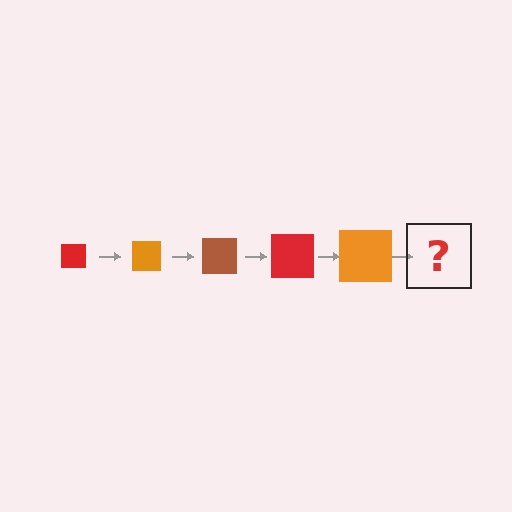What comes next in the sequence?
The next element should be a brown square, larger than the previous one.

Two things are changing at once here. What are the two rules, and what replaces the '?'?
The two rules are that the square grows larger each step and the color cycles through red, orange, and brown. The '?' should be a brown square, larger than the previous one.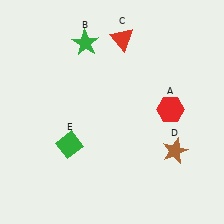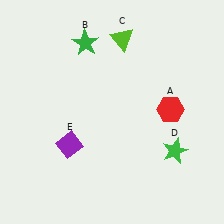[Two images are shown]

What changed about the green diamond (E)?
In Image 1, E is green. In Image 2, it changed to purple.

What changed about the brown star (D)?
In Image 1, D is brown. In Image 2, it changed to green.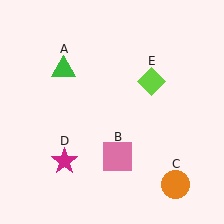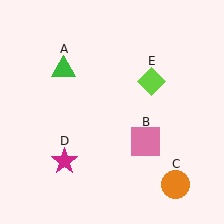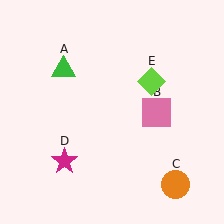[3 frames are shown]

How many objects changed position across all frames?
1 object changed position: pink square (object B).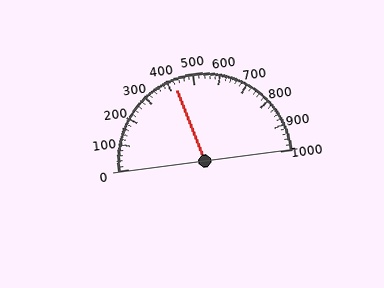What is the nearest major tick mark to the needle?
The nearest major tick mark is 400.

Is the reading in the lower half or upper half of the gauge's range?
The reading is in the lower half of the range (0 to 1000).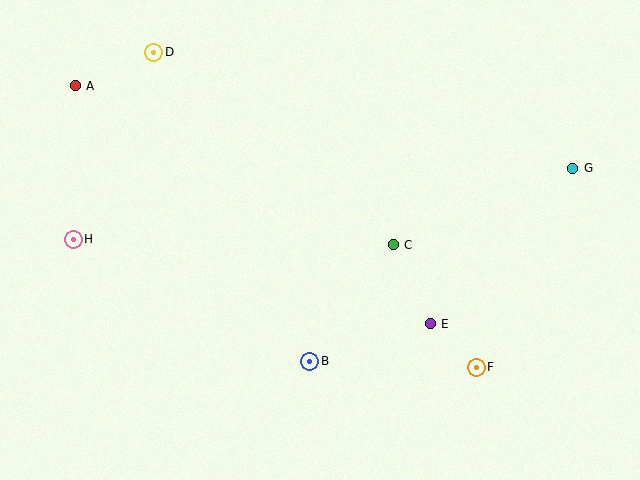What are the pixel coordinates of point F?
Point F is at (476, 367).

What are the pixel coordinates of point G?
Point G is at (573, 168).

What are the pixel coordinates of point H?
Point H is at (73, 239).